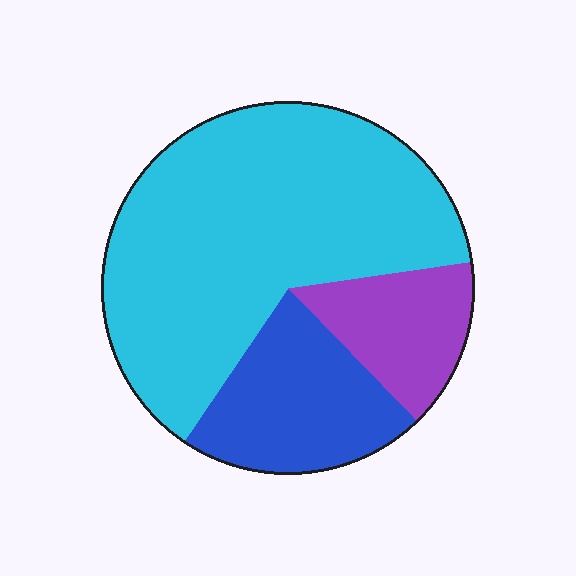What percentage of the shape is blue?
Blue takes up less than a quarter of the shape.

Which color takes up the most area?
Cyan, at roughly 65%.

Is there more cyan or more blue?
Cyan.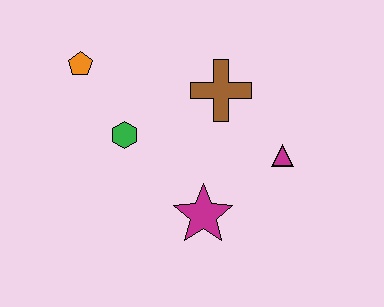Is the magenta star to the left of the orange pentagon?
No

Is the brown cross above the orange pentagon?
No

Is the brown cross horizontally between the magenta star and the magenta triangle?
Yes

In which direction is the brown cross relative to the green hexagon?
The brown cross is to the right of the green hexagon.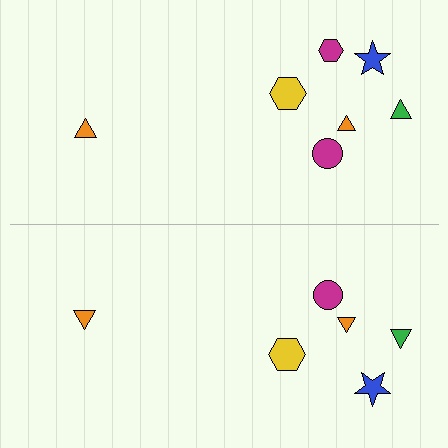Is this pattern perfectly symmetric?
No, the pattern is not perfectly symmetric. A magenta hexagon is missing from the bottom side.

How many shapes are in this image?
There are 13 shapes in this image.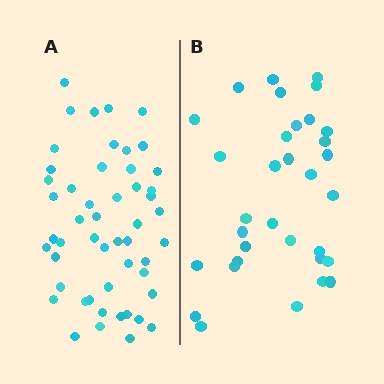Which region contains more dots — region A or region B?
Region A (the left region) has more dots.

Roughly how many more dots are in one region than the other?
Region A has approximately 20 more dots than region B.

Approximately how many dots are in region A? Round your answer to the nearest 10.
About 50 dots. (The exact count is 51, which rounds to 50.)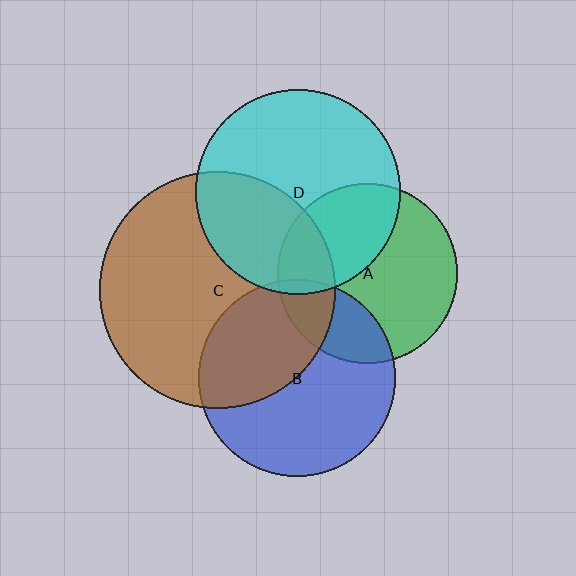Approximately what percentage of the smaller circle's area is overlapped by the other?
Approximately 40%.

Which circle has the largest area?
Circle C (brown).